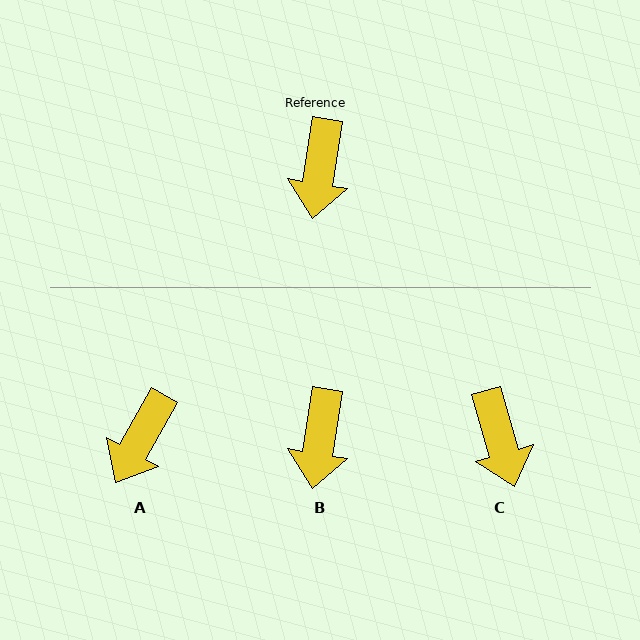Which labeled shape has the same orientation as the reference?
B.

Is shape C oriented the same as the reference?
No, it is off by about 25 degrees.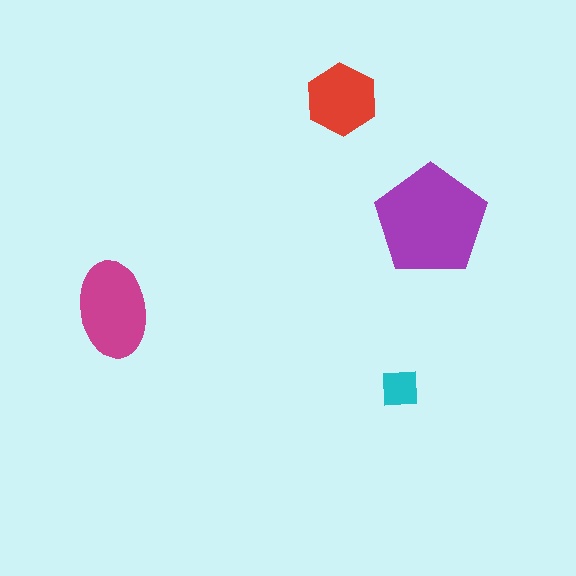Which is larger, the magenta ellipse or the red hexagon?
The magenta ellipse.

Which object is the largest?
The purple pentagon.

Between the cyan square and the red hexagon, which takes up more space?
The red hexagon.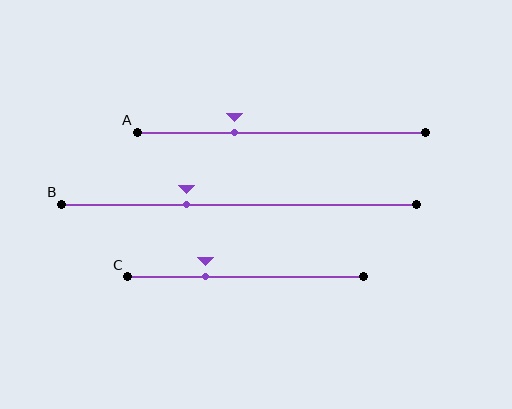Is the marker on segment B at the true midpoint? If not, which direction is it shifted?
No, the marker on segment B is shifted to the left by about 15% of the segment length.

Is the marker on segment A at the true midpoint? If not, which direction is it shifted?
No, the marker on segment A is shifted to the left by about 16% of the segment length.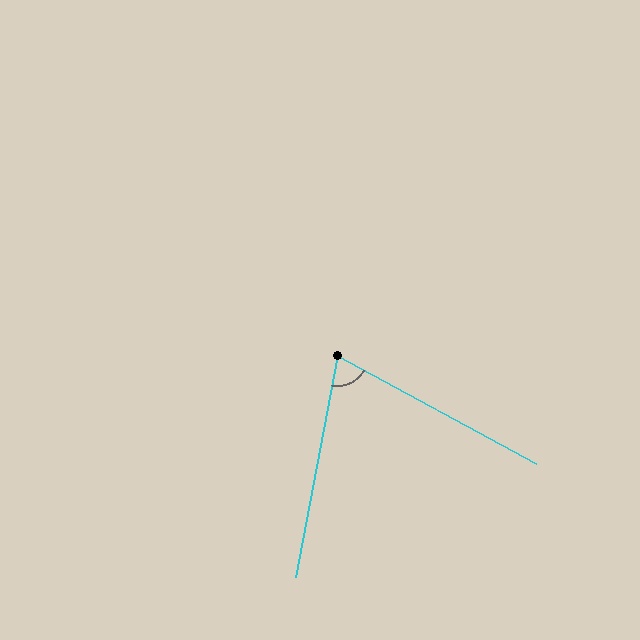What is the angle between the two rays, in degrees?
Approximately 72 degrees.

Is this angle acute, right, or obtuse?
It is acute.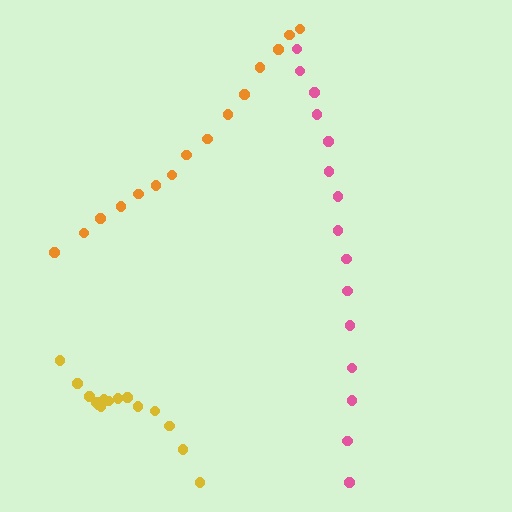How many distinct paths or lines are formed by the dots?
There are 3 distinct paths.